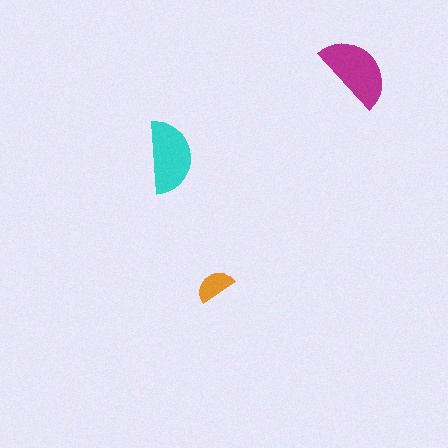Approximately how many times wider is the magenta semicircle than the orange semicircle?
About 2 times wider.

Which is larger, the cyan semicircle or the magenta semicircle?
The magenta one.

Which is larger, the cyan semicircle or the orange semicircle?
The cyan one.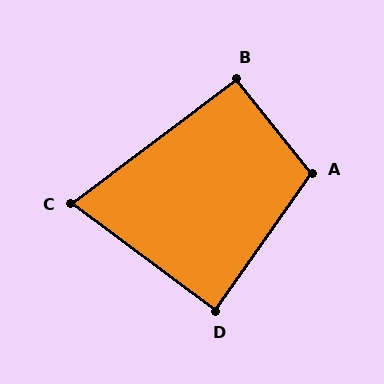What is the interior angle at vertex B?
Approximately 92 degrees (approximately right).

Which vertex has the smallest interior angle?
C, at approximately 74 degrees.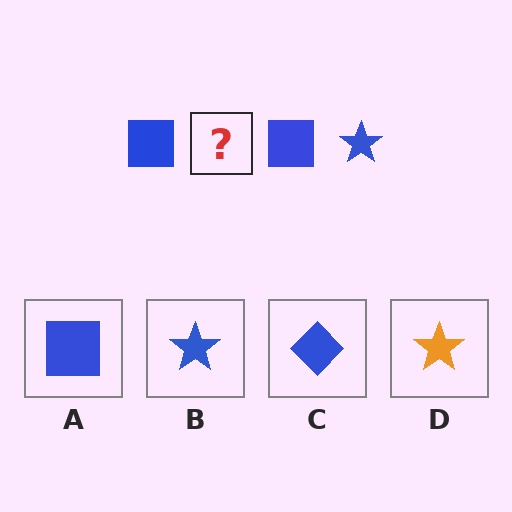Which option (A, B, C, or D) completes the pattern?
B.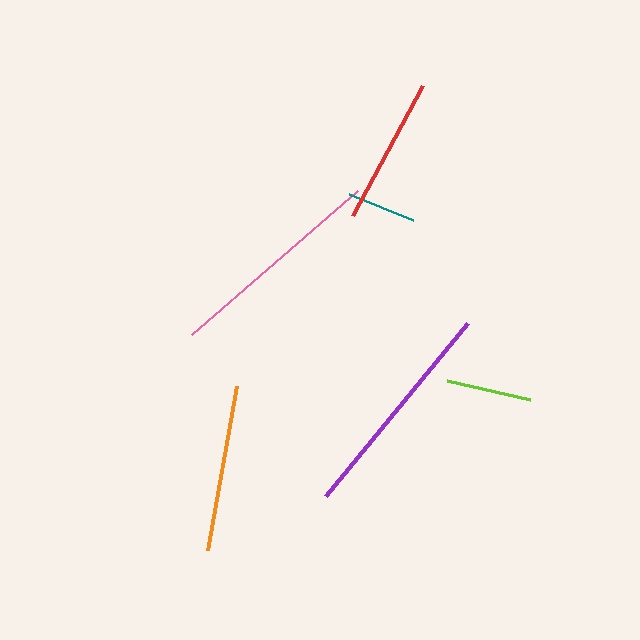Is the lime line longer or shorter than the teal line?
The lime line is longer than the teal line.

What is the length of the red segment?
The red segment is approximately 147 pixels long.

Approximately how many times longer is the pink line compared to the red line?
The pink line is approximately 1.5 times the length of the red line.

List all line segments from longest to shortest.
From longest to shortest: purple, pink, orange, red, lime, teal.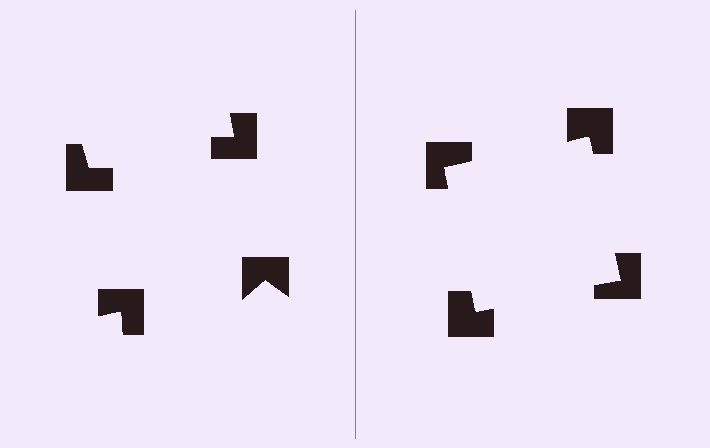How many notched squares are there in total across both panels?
8 — 4 on each side.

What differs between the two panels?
The notched squares are positioned identically on both sides; only the wedge orientations differ. On the right they align to a square; on the left they are misaligned.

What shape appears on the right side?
An illusory square.